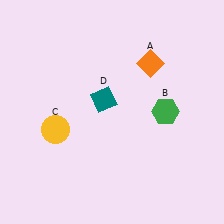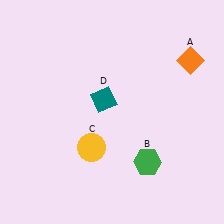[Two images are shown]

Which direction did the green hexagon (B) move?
The green hexagon (B) moved down.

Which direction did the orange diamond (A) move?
The orange diamond (A) moved right.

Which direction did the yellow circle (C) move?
The yellow circle (C) moved right.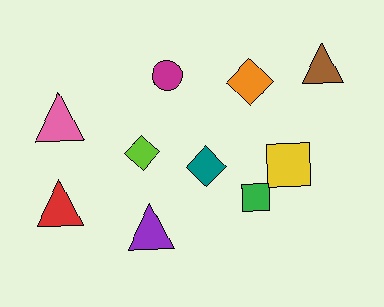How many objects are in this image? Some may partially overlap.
There are 10 objects.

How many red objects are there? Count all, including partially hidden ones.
There is 1 red object.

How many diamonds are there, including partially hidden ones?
There are 3 diamonds.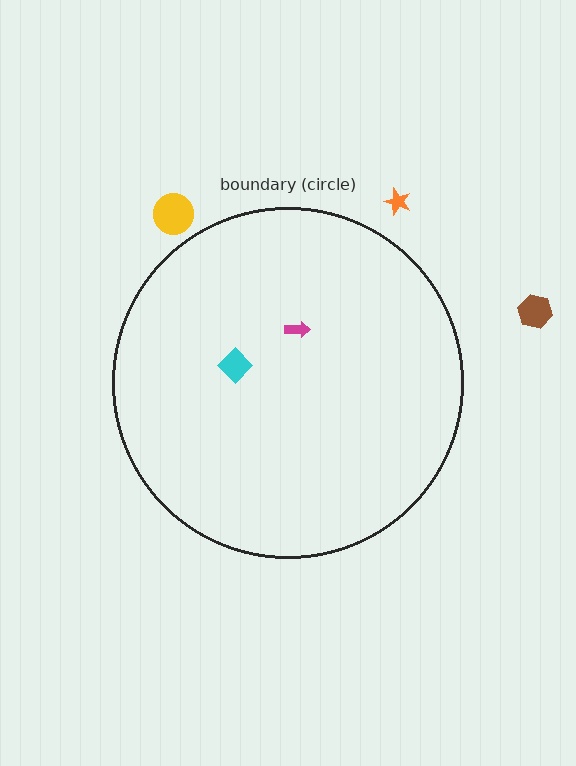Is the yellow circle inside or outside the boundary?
Outside.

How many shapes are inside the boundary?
2 inside, 3 outside.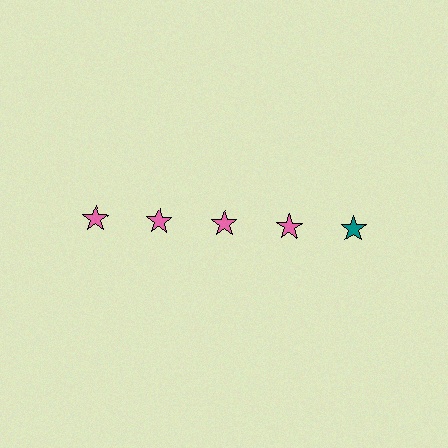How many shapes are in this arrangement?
There are 5 shapes arranged in a grid pattern.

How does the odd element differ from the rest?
It has a different color: teal instead of pink.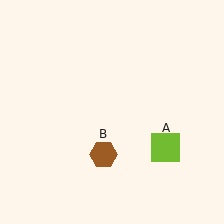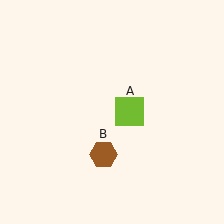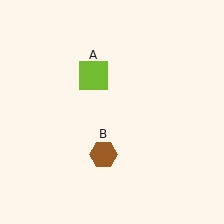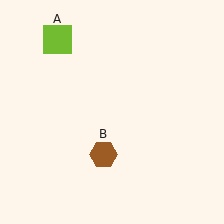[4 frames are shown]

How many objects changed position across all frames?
1 object changed position: lime square (object A).